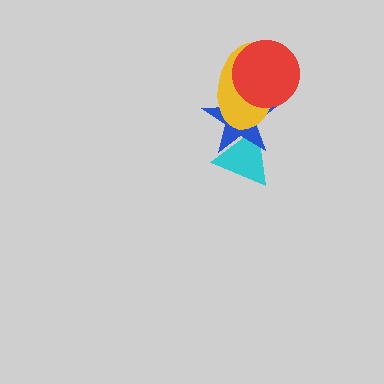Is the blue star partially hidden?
Yes, it is partially covered by another shape.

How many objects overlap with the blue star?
3 objects overlap with the blue star.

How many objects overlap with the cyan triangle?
1 object overlaps with the cyan triangle.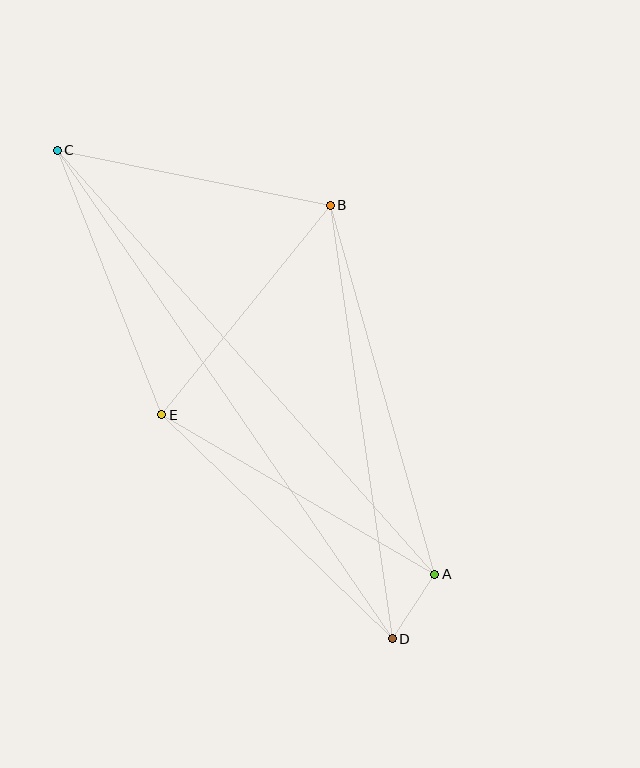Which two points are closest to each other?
Points A and D are closest to each other.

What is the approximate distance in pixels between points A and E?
The distance between A and E is approximately 316 pixels.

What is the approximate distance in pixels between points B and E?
The distance between B and E is approximately 269 pixels.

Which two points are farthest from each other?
Points C and D are farthest from each other.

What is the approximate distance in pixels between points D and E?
The distance between D and E is approximately 321 pixels.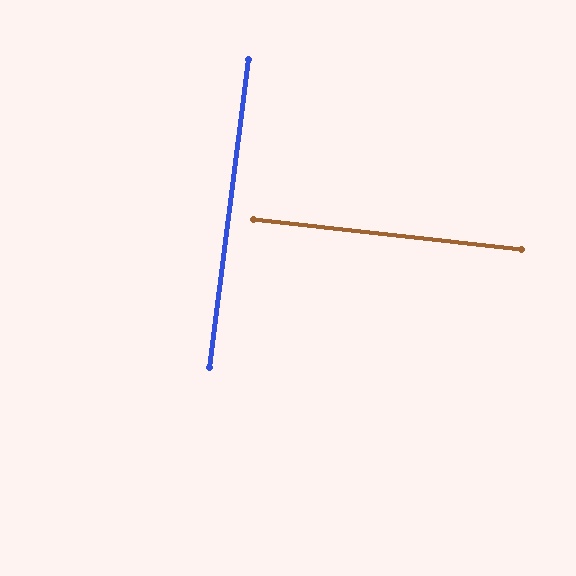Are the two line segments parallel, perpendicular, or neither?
Perpendicular — they meet at approximately 89°.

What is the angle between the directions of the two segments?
Approximately 89 degrees.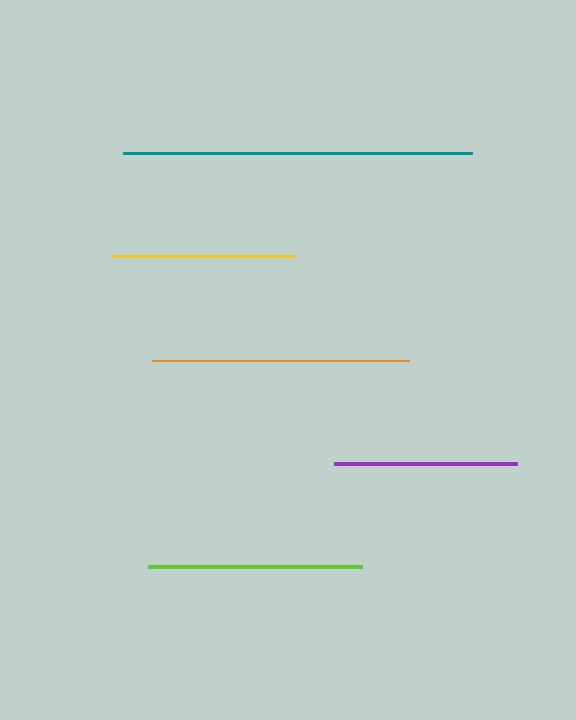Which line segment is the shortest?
The purple line is the shortest at approximately 183 pixels.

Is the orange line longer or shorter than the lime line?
The orange line is longer than the lime line.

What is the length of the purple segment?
The purple segment is approximately 183 pixels long.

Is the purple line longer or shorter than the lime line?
The lime line is longer than the purple line.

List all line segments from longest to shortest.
From longest to shortest: teal, orange, lime, yellow, purple.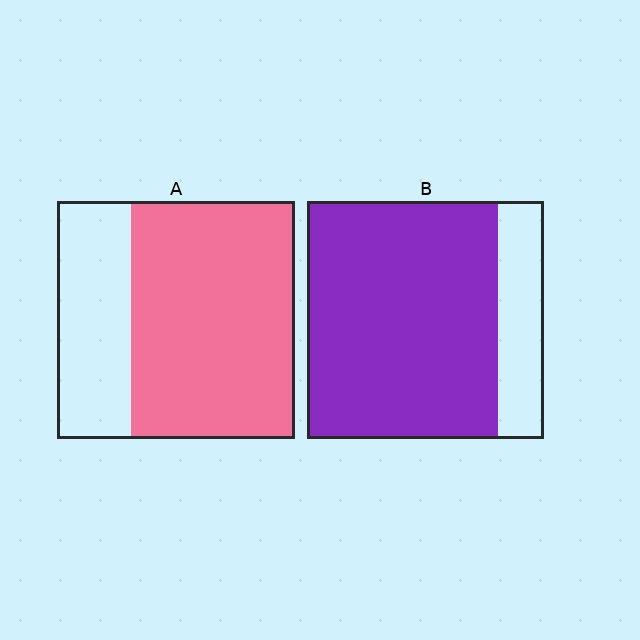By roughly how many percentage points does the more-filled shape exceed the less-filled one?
By roughly 10 percentage points (B over A).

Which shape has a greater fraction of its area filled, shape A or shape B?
Shape B.